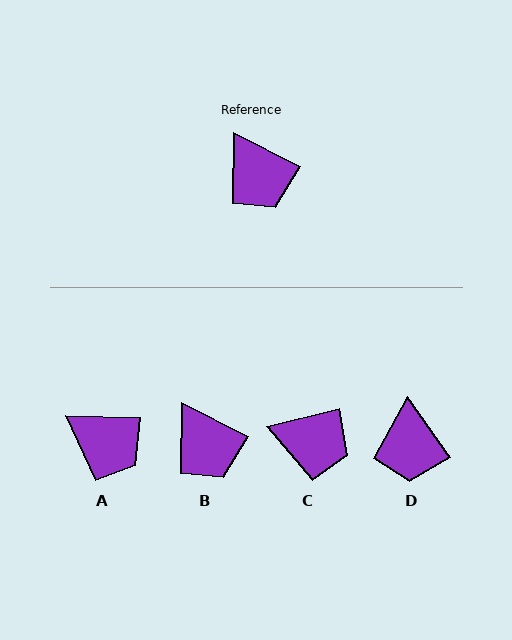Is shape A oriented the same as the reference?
No, it is off by about 26 degrees.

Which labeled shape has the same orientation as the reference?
B.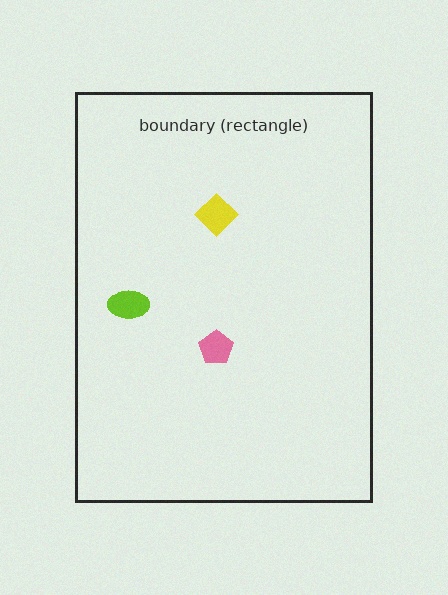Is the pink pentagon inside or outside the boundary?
Inside.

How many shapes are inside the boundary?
3 inside, 0 outside.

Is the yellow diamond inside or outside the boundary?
Inside.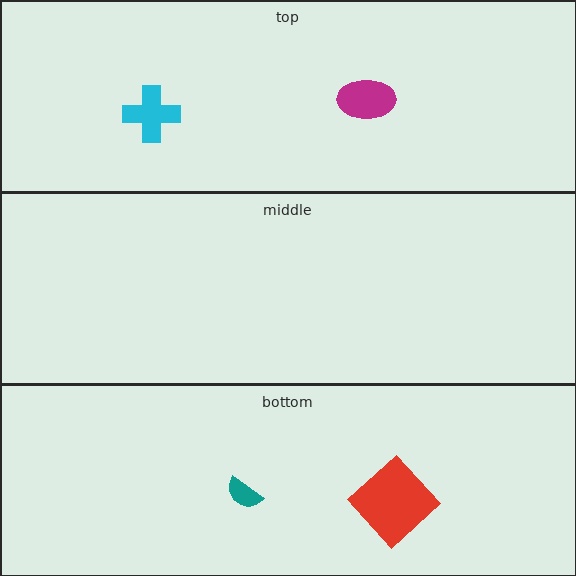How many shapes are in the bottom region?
2.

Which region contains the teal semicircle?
The bottom region.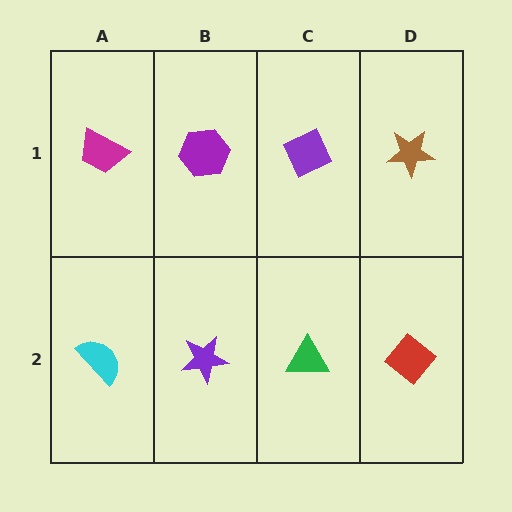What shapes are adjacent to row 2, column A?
A magenta trapezoid (row 1, column A), a purple star (row 2, column B).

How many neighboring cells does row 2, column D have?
2.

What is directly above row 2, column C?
A purple diamond.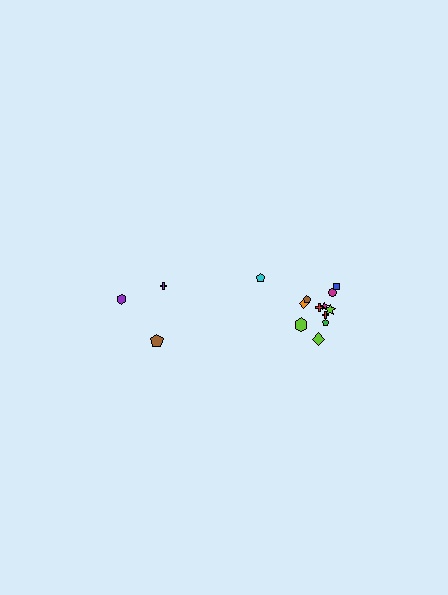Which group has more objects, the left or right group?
The right group.